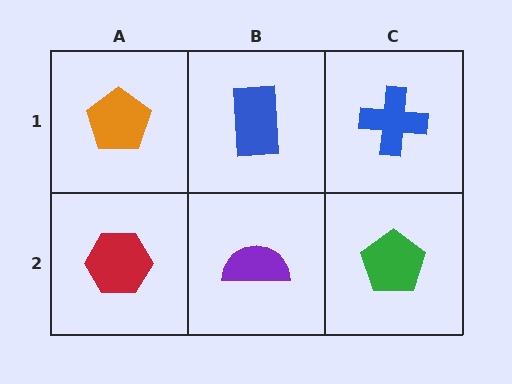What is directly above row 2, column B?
A blue rectangle.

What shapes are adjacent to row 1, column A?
A red hexagon (row 2, column A), a blue rectangle (row 1, column B).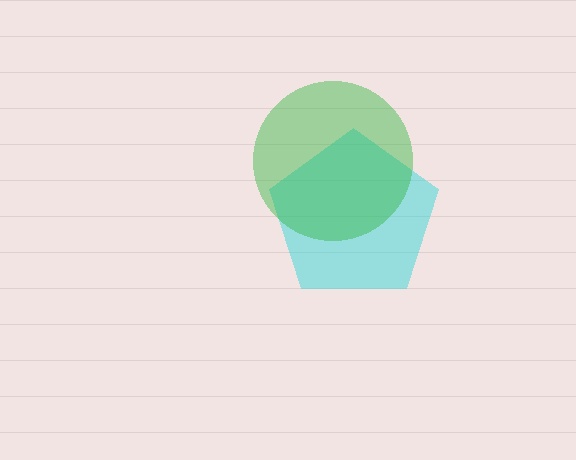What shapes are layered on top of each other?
The layered shapes are: a cyan pentagon, a green circle.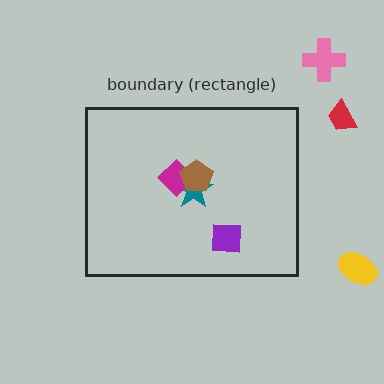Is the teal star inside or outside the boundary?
Inside.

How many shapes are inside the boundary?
4 inside, 3 outside.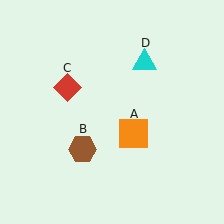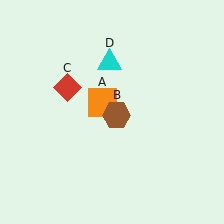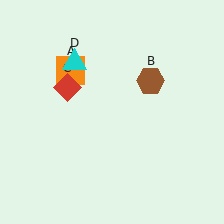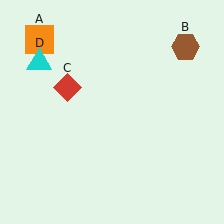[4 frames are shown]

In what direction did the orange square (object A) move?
The orange square (object A) moved up and to the left.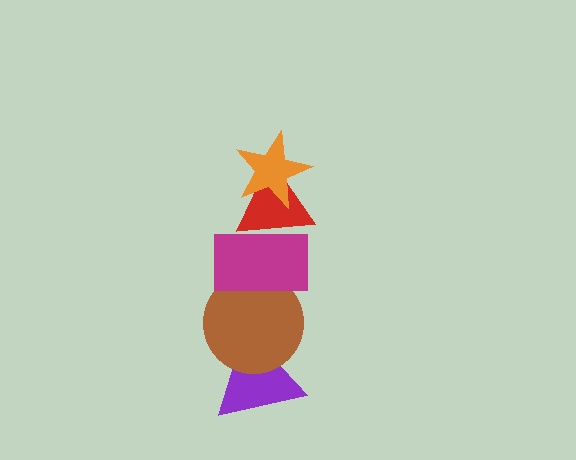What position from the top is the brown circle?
The brown circle is 4th from the top.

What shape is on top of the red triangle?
The orange star is on top of the red triangle.